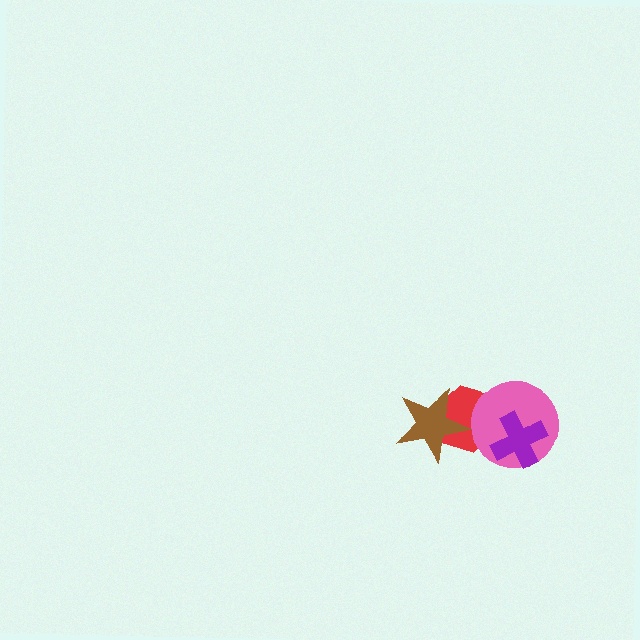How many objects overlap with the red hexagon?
3 objects overlap with the red hexagon.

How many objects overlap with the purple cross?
2 objects overlap with the purple cross.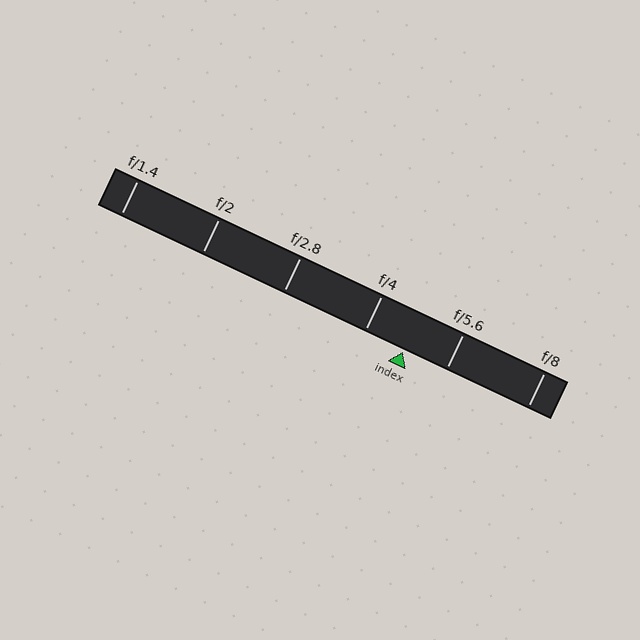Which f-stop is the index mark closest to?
The index mark is closest to f/4.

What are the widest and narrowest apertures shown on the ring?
The widest aperture shown is f/1.4 and the narrowest is f/8.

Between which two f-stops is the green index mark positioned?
The index mark is between f/4 and f/5.6.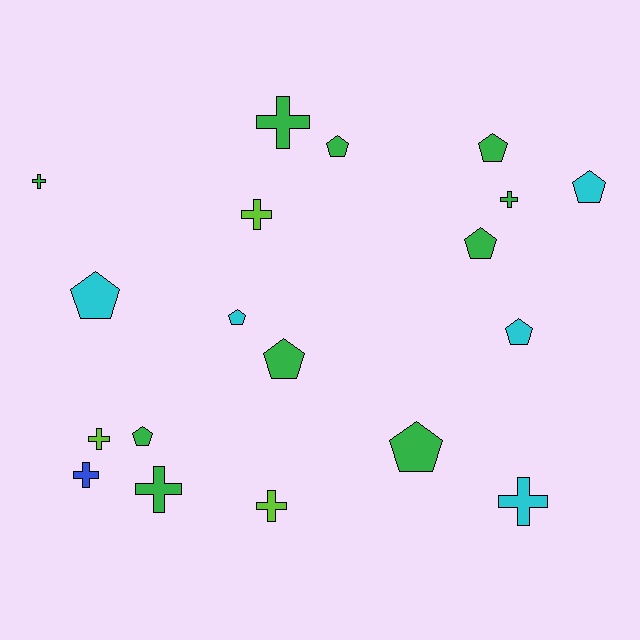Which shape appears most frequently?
Pentagon, with 10 objects.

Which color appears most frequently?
Green, with 10 objects.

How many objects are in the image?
There are 19 objects.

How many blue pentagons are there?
There are no blue pentagons.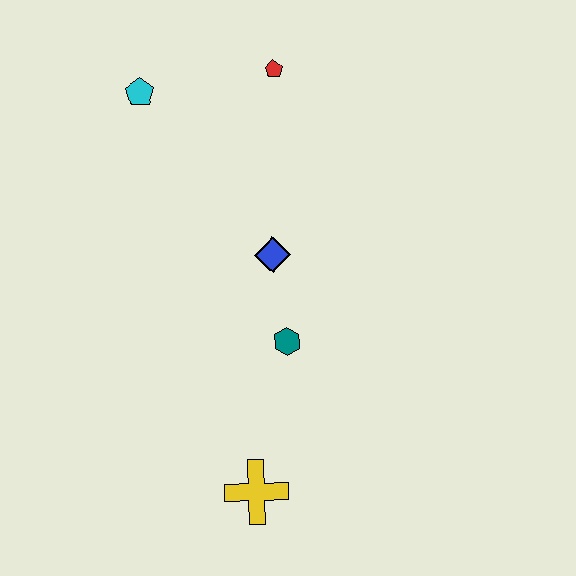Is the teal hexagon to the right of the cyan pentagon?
Yes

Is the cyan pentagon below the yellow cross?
No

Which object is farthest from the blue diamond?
The yellow cross is farthest from the blue diamond.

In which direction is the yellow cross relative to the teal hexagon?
The yellow cross is below the teal hexagon.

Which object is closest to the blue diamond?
The teal hexagon is closest to the blue diamond.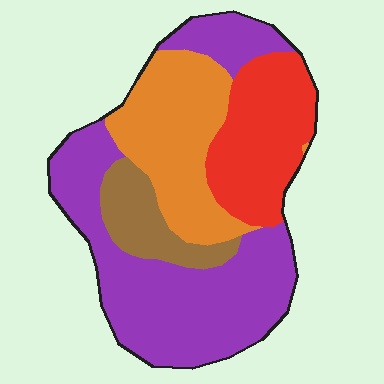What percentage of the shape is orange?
Orange takes up about one quarter (1/4) of the shape.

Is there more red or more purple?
Purple.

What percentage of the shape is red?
Red covers roughly 20% of the shape.